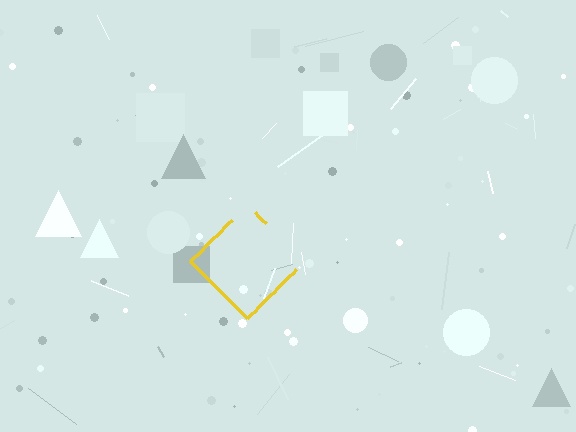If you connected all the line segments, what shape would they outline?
They would outline a diamond.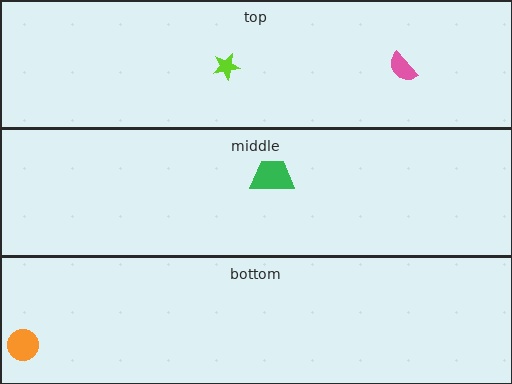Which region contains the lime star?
The top region.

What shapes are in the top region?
The lime star, the pink semicircle.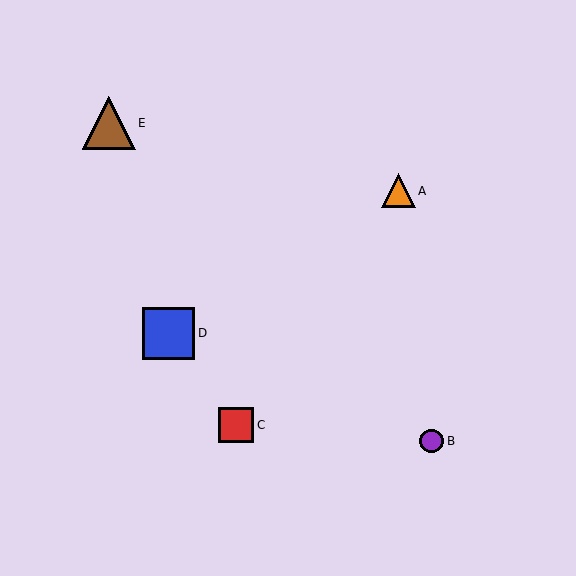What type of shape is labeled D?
Shape D is a blue square.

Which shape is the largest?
The blue square (labeled D) is the largest.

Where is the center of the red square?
The center of the red square is at (236, 425).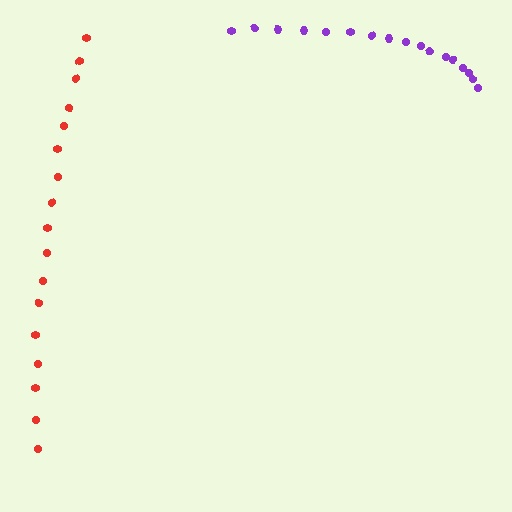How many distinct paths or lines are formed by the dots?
There are 2 distinct paths.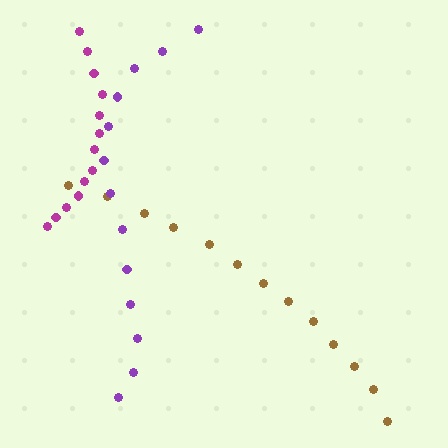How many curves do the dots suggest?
There are 3 distinct paths.